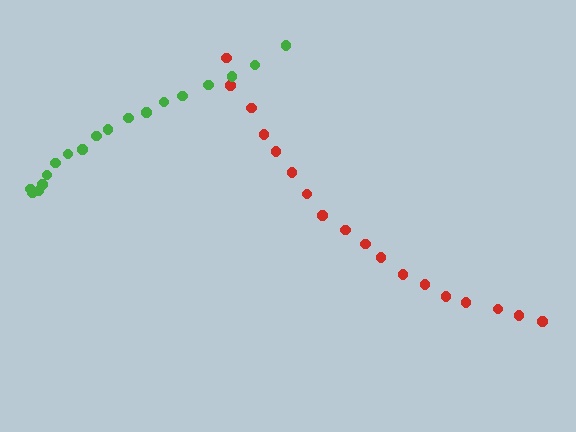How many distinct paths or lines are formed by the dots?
There are 2 distinct paths.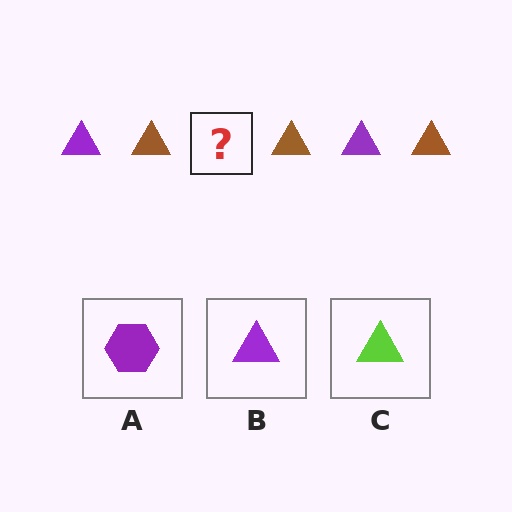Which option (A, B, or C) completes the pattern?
B.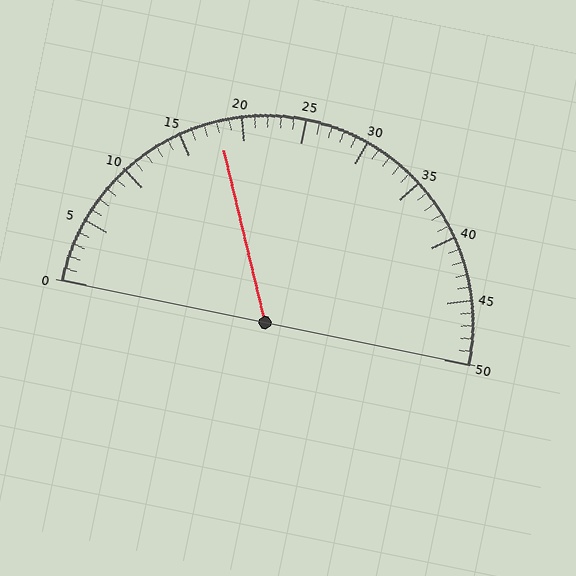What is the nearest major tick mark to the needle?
The nearest major tick mark is 20.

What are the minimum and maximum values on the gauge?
The gauge ranges from 0 to 50.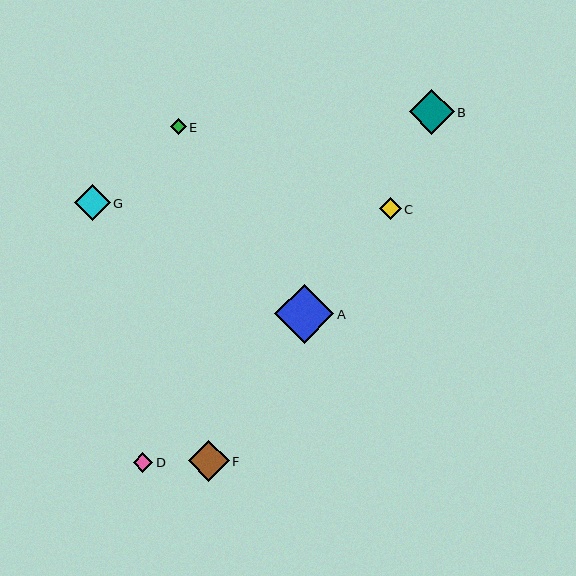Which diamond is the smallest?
Diamond E is the smallest with a size of approximately 15 pixels.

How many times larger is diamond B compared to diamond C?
Diamond B is approximately 2.1 times the size of diamond C.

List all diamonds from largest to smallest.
From largest to smallest: A, B, F, G, C, D, E.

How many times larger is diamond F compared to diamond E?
Diamond F is approximately 2.7 times the size of diamond E.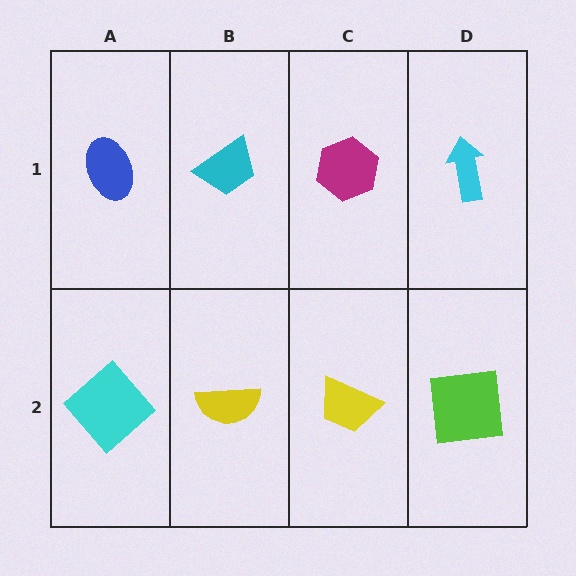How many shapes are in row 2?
4 shapes.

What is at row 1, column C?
A magenta hexagon.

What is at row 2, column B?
A yellow semicircle.